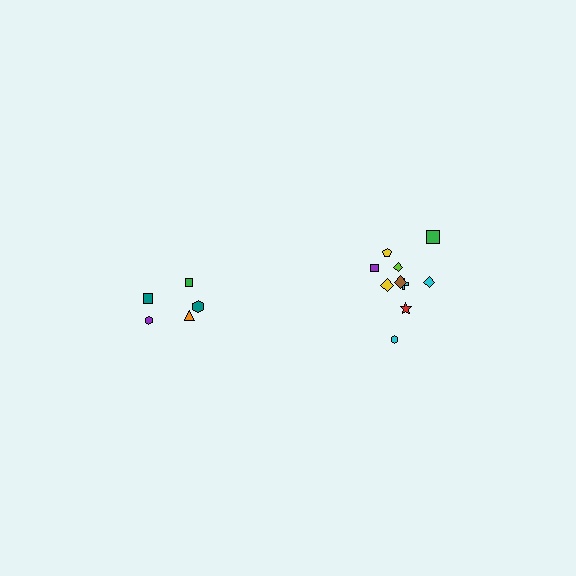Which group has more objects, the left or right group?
The right group.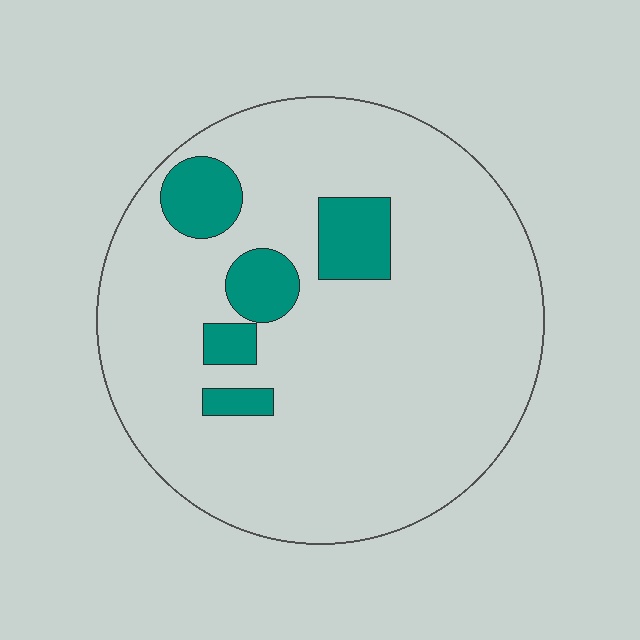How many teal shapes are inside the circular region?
5.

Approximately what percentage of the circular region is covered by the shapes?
Approximately 15%.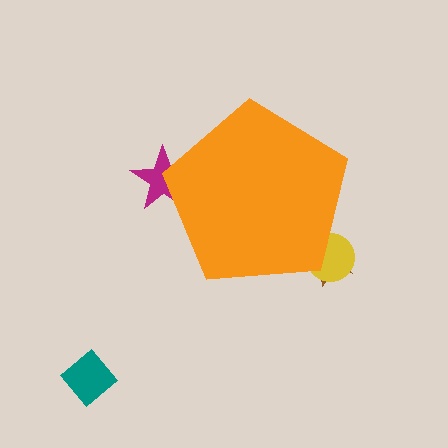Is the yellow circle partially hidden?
Yes, the yellow circle is partially hidden behind the orange pentagon.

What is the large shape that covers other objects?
An orange pentagon.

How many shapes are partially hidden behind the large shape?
3 shapes are partially hidden.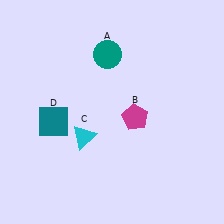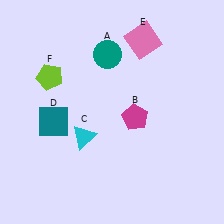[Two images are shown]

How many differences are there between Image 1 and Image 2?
There are 2 differences between the two images.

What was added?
A pink square (E), a lime pentagon (F) were added in Image 2.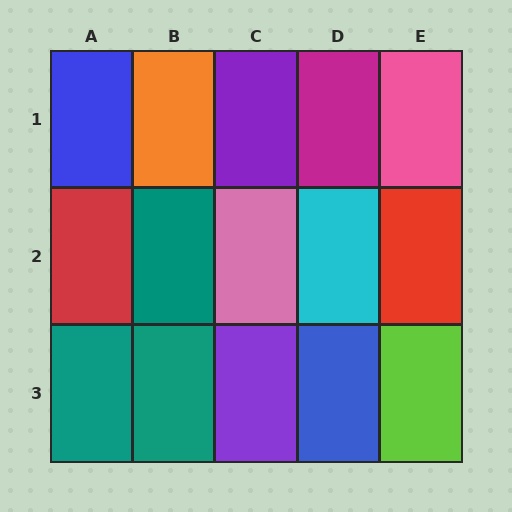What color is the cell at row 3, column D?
Blue.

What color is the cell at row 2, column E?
Red.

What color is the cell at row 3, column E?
Lime.